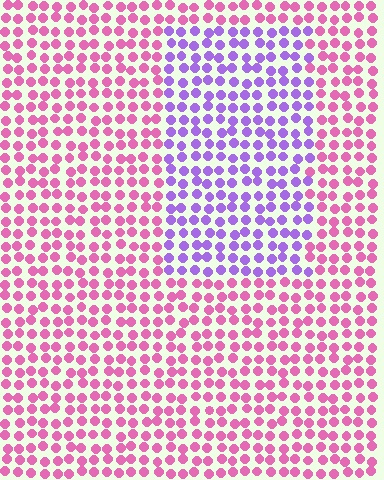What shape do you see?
I see a rectangle.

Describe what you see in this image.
The image is filled with small pink elements in a uniform arrangement. A rectangle-shaped region is visible where the elements are tinted to a slightly different hue, forming a subtle color boundary.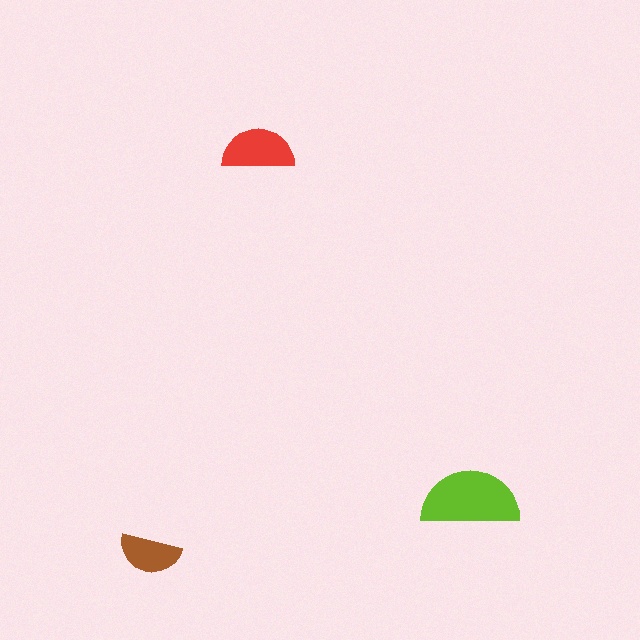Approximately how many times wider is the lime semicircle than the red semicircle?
About 1.5 times wider.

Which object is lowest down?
The brown semicircle is bottommost.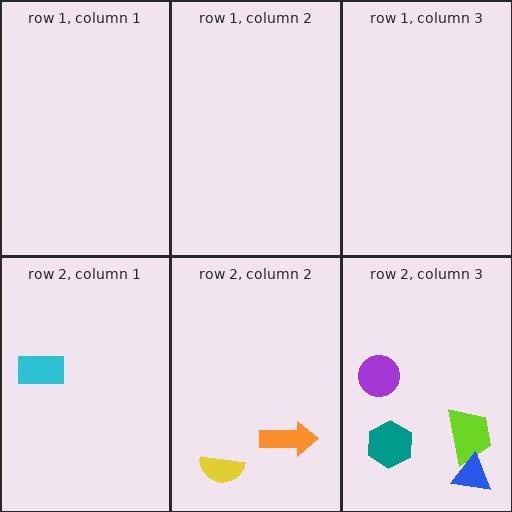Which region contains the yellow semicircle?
The row 2, column 2 region.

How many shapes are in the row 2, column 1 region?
1.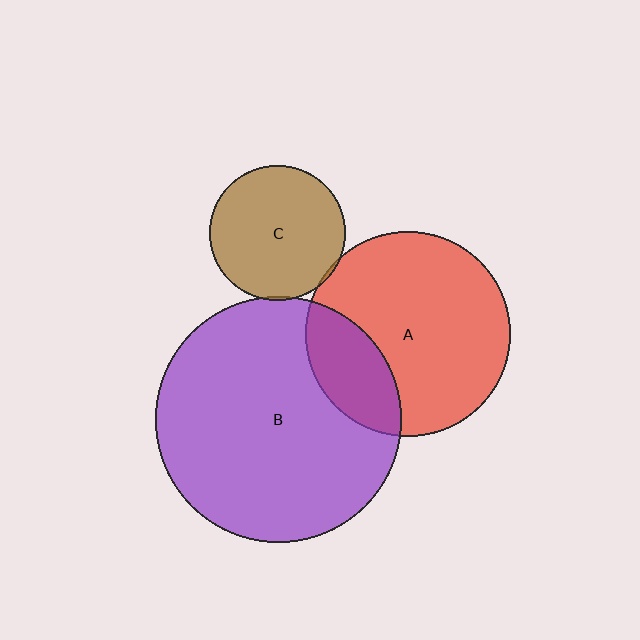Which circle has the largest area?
Circle B (purple).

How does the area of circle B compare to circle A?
Approximately 1.4 times.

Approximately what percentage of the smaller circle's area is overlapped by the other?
Approximately 5%.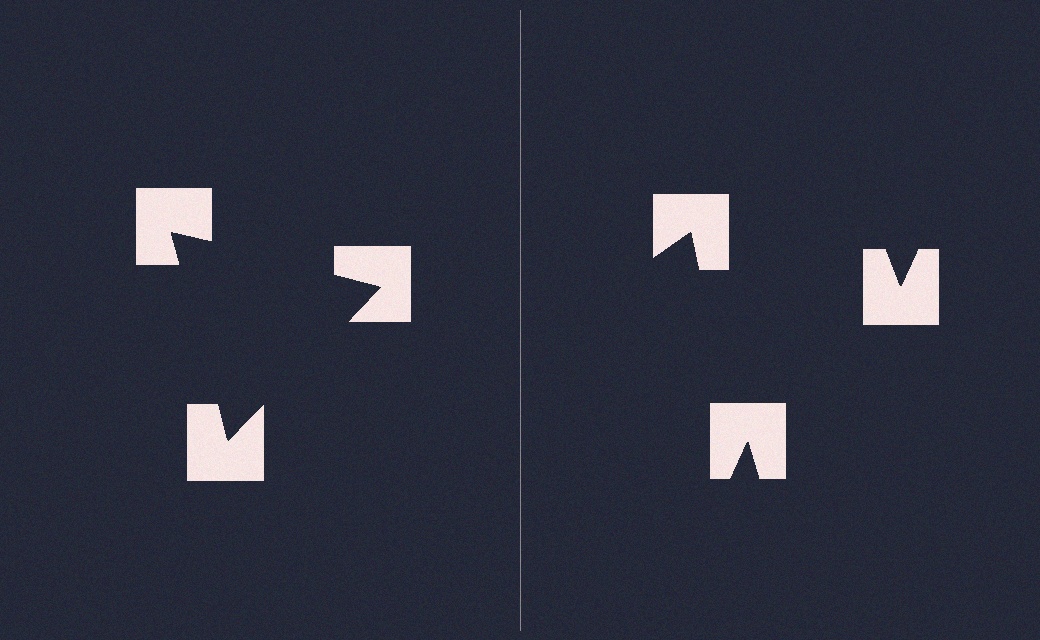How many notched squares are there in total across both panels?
6 — 3 on each side.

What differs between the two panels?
The notched squares are positioned identically on both sides; only the wedge orientations differ. On the left they align to a triangle; on the right they are misaligned.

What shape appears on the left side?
An illusory triangle.